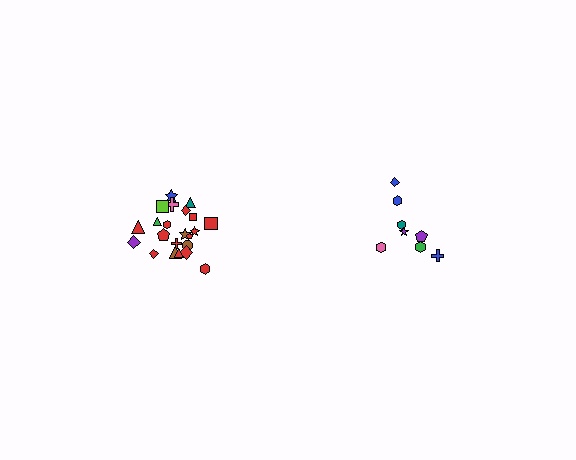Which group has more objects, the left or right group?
The left group.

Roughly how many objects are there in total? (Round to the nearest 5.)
Roughly 30 objects in total.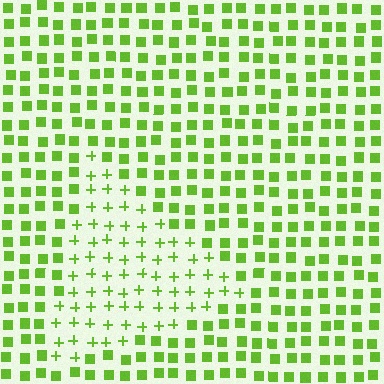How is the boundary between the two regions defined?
The boundary is defined by a change in element shape: plus signs inside vs. squares outside. All elements share the same color and spacing.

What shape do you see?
I see a triangle.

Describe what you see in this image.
The image is filled with small lime elements arranged in a uniform grid. A triangle-shaped region contains plus signs, while the surrounding area contains squares. The boundary is defined purely by the change in element shape.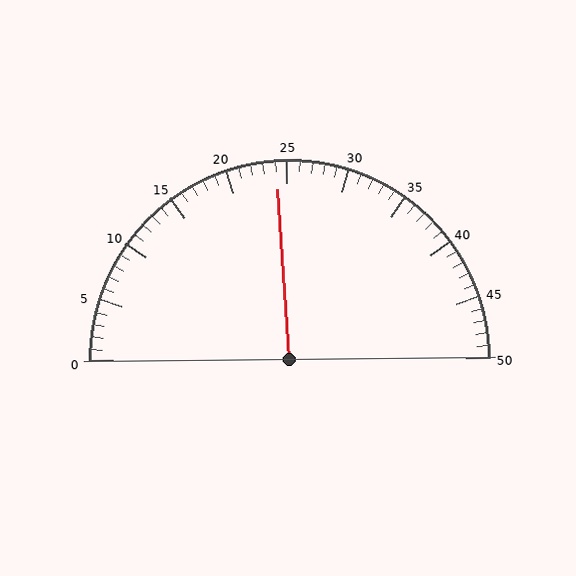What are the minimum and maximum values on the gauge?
The gauge ranges from 0 to 50.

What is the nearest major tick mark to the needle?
The nearest major tick mark is 25.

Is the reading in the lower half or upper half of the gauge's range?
The reading is in the lower half of the range (0 to 50).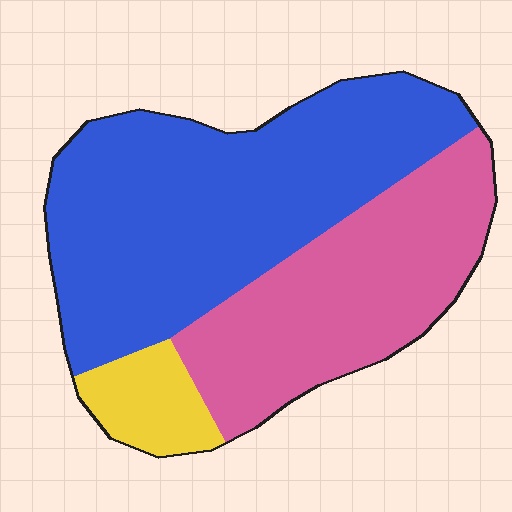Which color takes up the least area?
Yellow, at roughly 10%.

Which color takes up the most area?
Blue, at roughly 55%.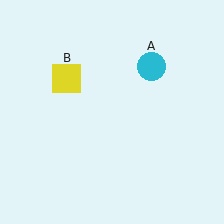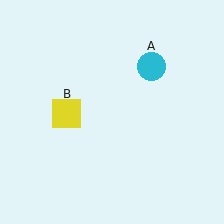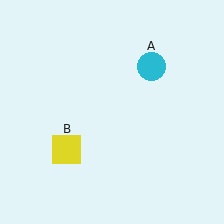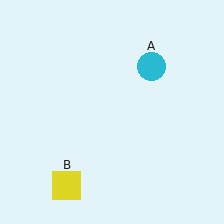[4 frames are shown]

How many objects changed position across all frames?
1 object changed position: yellow square (object B).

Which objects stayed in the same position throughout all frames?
Cyan circle (object A) remained stationary.